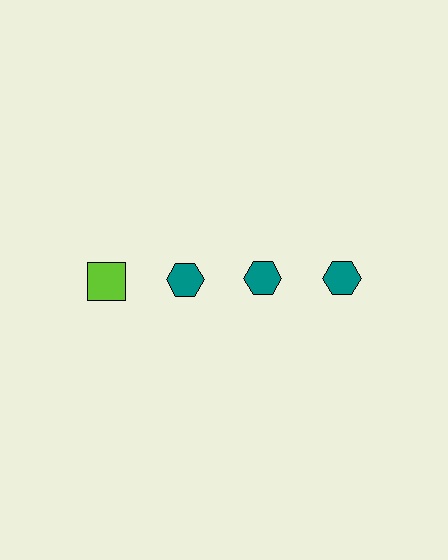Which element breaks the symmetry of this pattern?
The lime square in the top row, leftmost column breaks the symmetry. All other shapes are teal hexagons.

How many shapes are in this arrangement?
There are 4 shapes arranged in a grid pattern.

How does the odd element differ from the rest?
It differs in both color (lime instead of teal) and shape (square instead of hexagon).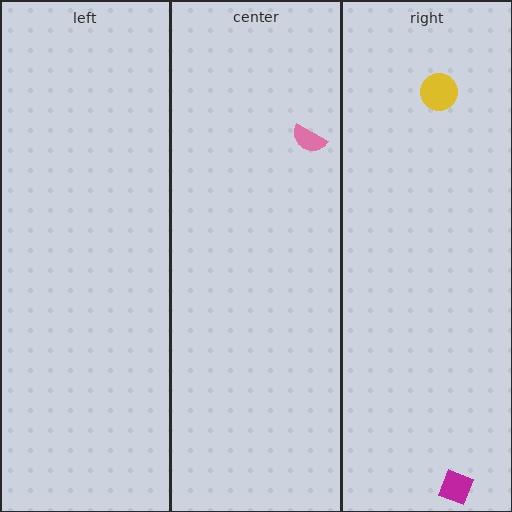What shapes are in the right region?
The yellow circle, the magenta diamond.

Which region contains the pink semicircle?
The center region.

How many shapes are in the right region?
2.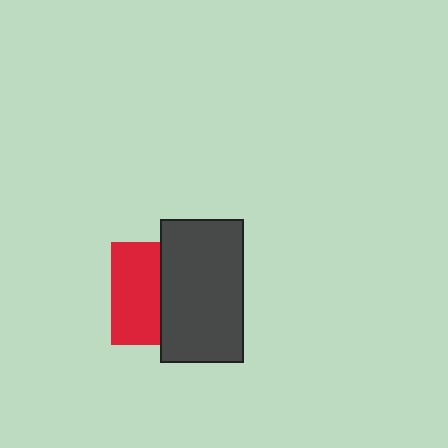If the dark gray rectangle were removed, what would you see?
You would see the complete red square.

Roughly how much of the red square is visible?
About half of it is visible (roughly 47%).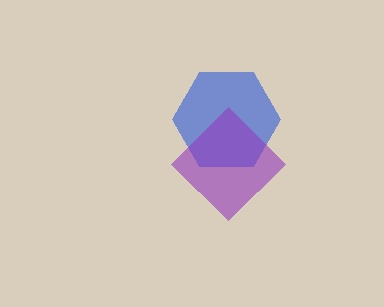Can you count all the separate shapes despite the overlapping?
Yes, there are 2 separate shapes.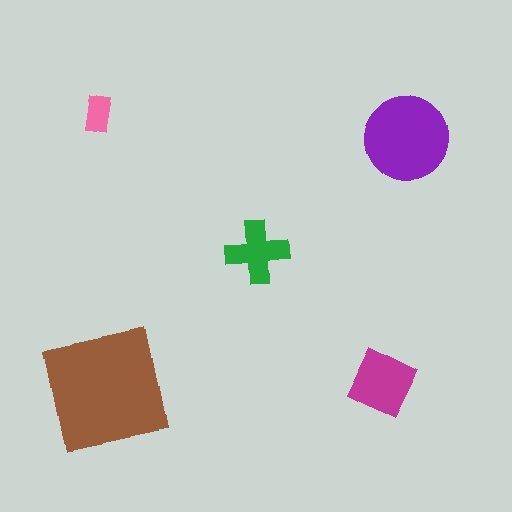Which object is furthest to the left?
The brown square is leftmost.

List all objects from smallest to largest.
The pink rectangle, the green cross, the magenta diamond, the purple circle, the brown square.